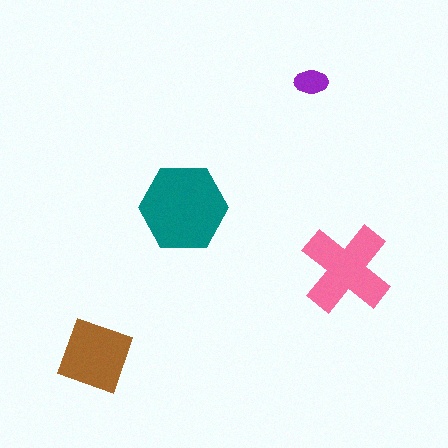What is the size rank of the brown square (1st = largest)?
3rd.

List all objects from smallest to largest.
The purple ellipse, the brown square, the pink cross, the teal hexagon.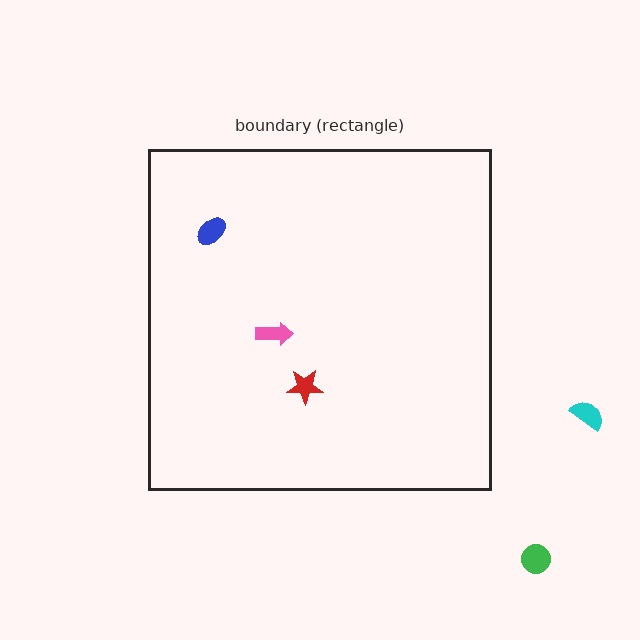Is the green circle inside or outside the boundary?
Outside.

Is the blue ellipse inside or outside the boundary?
Inside.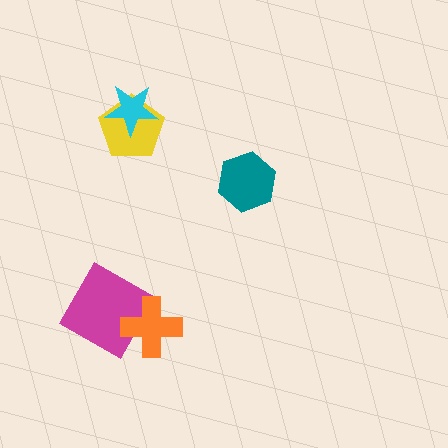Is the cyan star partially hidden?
No, no other shape covers it.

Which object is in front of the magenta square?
The orange cross is in front of the magenta square.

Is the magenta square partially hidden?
Yes, it is partially covered by another shape.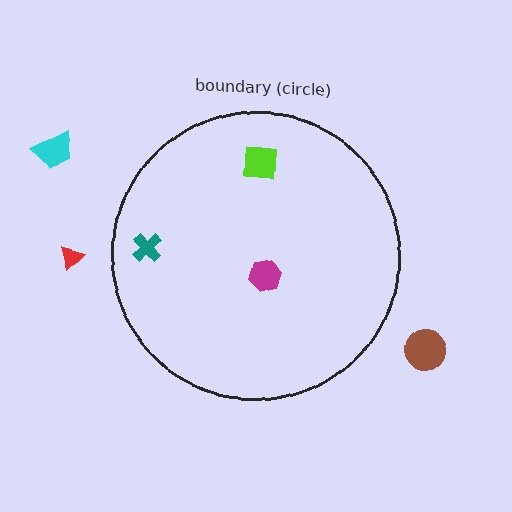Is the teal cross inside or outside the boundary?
Inside.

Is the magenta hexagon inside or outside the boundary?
Inside.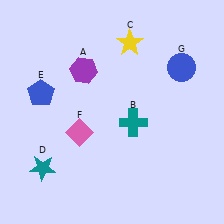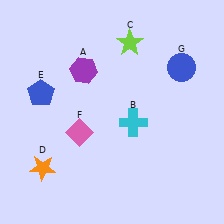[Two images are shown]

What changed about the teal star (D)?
In Image 1, D is teal. In Image 2, it changed to orange.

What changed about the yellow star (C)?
In Image 1, C is yellow. In Image 2, it changed to lime.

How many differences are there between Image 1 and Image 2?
There are 3 differences between the two images.